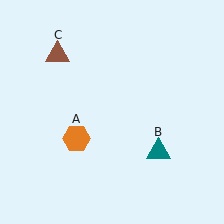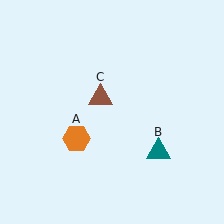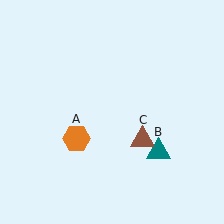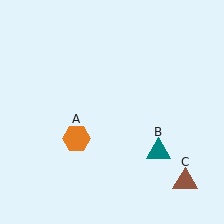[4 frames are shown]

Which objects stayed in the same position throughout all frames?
Orange hexagon (object A) and teal triangle (object B) remained stationary.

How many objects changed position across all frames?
1 object changed position: brown triangle (object C).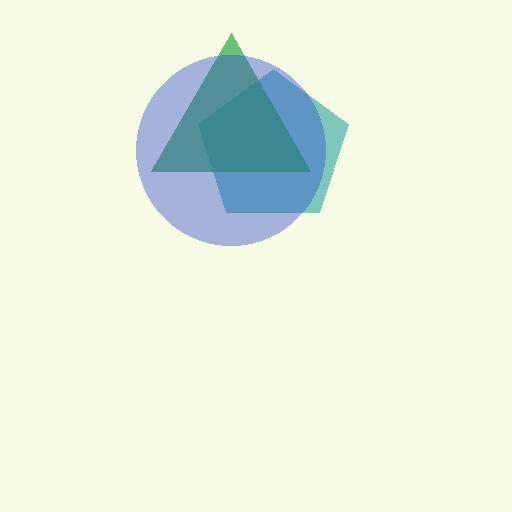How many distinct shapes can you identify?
There are 3 distinct shapes: a teal pentagon, a green triangle, a blue circle.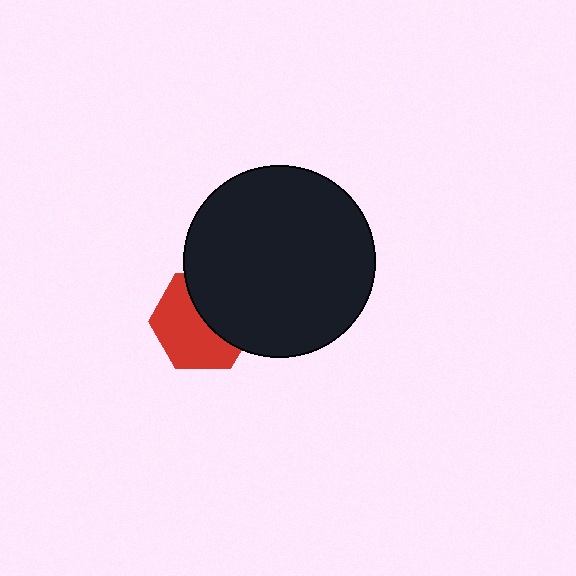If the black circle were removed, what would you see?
You would see the complete red hexagon.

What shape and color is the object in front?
The object in front is a black circle.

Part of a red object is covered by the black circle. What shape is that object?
It is a hexagon.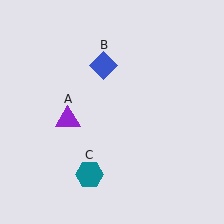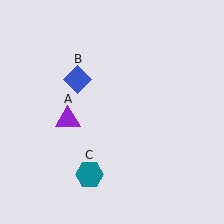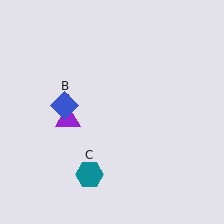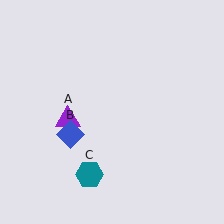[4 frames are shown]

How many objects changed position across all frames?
1 object changed position: blue diamond (object B).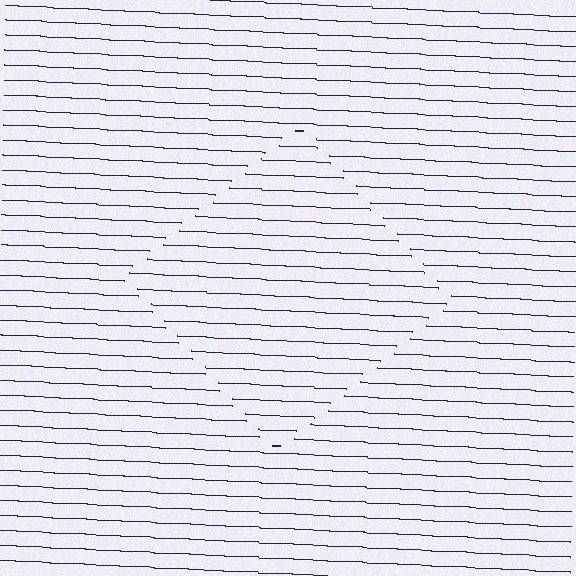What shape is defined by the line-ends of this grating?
An illusory square. The interior of the shape contains the same grating, shifted by half a period — the contour is defined by the phase discontinuity where line-ends from the inner and outer gratings abut.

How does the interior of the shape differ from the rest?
The interior of the shape contains the same grating, shifted by half a period — the contour is defined by the phase discontinuity where line-ends from the inner and outer gratings abut.